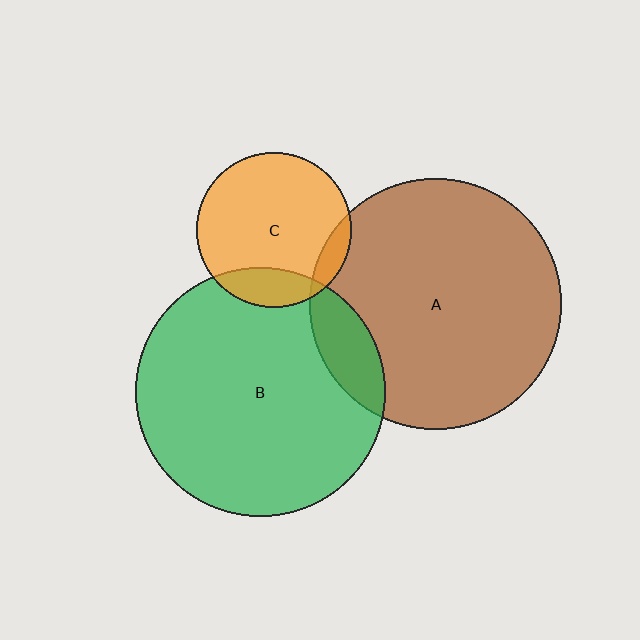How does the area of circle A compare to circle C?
Approximately 2.6 times.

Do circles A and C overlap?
Yes.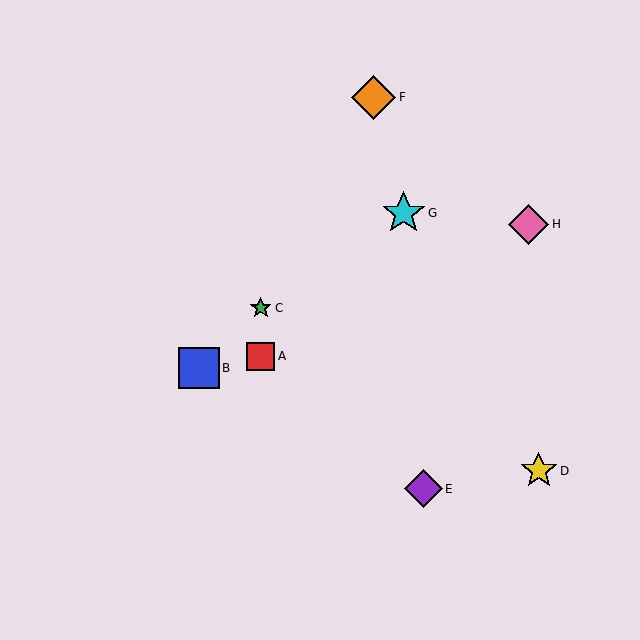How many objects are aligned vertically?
2 objects (A, C) are aligned vertically.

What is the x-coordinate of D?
Object D is at x≈539.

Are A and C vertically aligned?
Yes, both are at x≈261.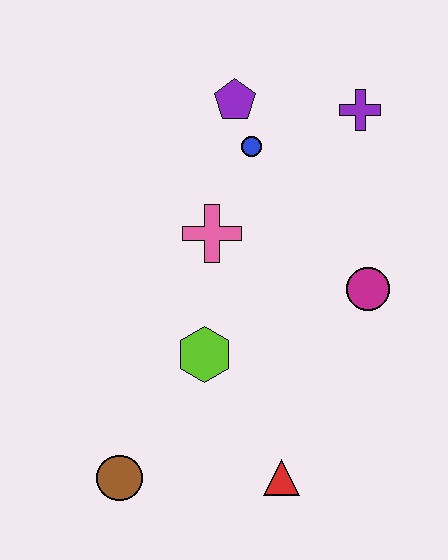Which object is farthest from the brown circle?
The purple cross is farthest from the brown circle.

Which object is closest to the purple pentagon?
The blue circle is closest to the purple pentagon.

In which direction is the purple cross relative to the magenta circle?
The purple cross is above the magenta circle.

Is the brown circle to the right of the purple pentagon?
No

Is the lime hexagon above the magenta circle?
No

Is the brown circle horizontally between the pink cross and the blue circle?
No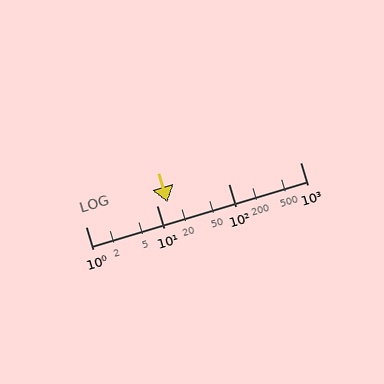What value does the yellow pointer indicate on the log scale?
The pointer indicates approximately 14.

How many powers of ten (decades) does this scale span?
The scale spans 3 decades, from 1 to 1000.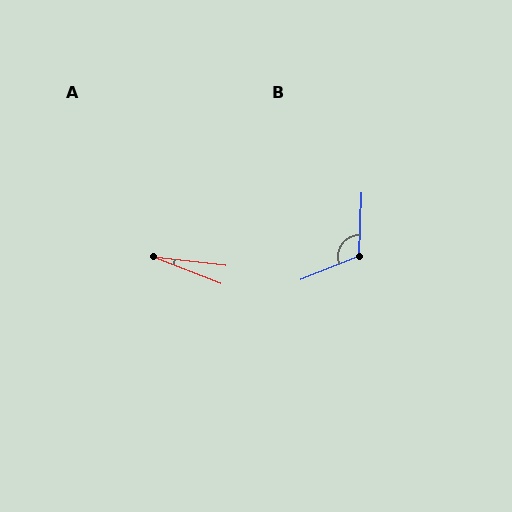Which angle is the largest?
B, at approximately 114 degrees.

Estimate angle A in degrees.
Approximately 15 degrees.